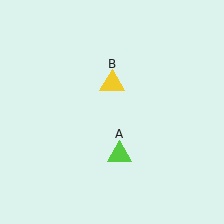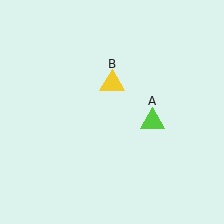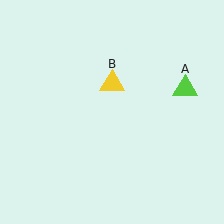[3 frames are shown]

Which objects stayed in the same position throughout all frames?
Yellow triangle (object B) remained stationary.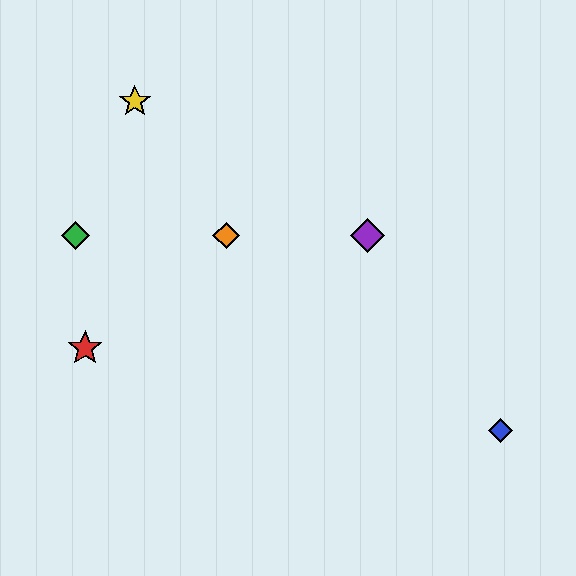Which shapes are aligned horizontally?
The green diamond, the purple diamond, the orange diamond are aligned horizontally.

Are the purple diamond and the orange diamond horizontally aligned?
Yes, both are at y≈236.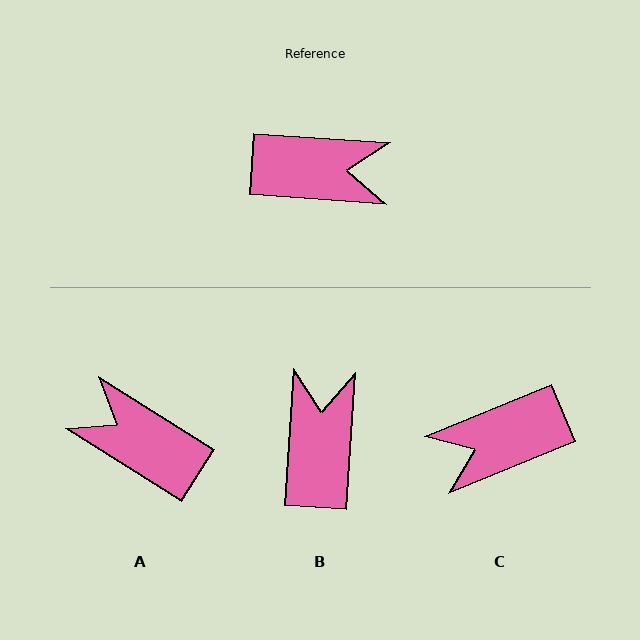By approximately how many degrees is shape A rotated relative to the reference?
Approximately 152 degrees counter-clockwise.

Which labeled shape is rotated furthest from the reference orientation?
C, about 154 degrees away.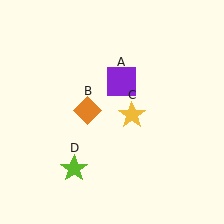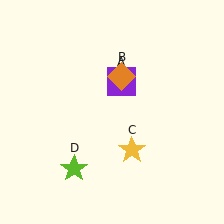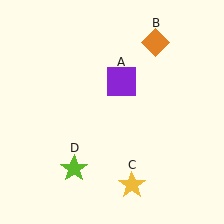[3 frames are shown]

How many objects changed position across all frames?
2 objects changed position: orange diamond (object B), yellow star (object C).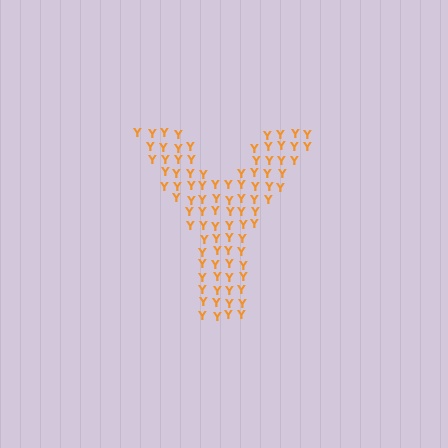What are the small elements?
The small elements are letter Y's.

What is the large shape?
The large shape is the letter Y.